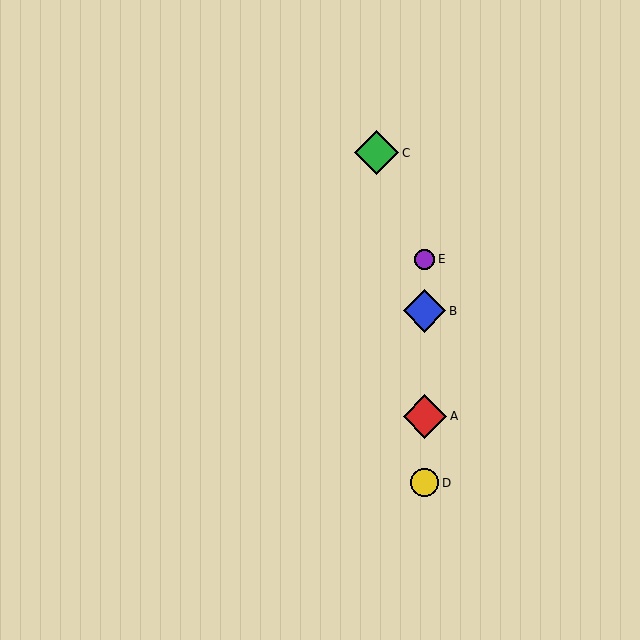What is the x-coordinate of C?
Object C is at x≈377.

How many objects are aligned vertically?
4 objects (A, B, D, E) are aligned vertically.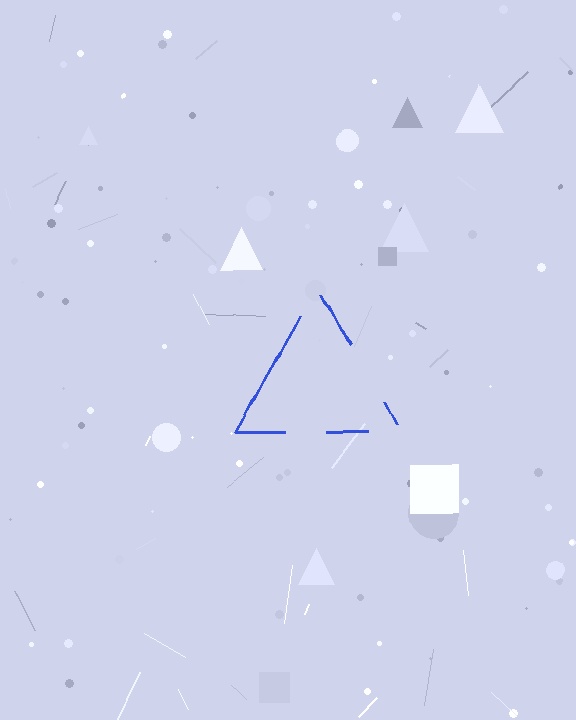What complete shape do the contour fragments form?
The contour fragments form a triangle.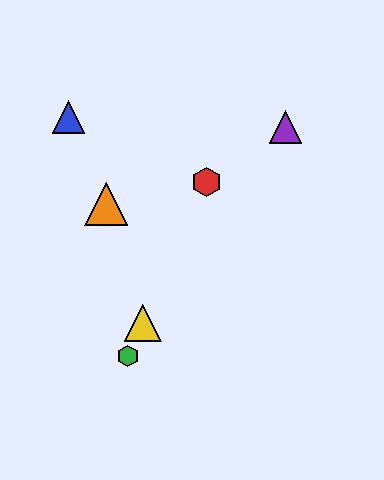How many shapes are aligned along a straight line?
3 shapes (the red hexagon, the green hexagon, the yellow triangle) are aligned along a straight line.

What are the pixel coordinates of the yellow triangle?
The yellow triangle is at (143, 323).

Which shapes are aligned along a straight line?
The red hexagon, the green hexagon, the yellow triangle are aligned along a straight line.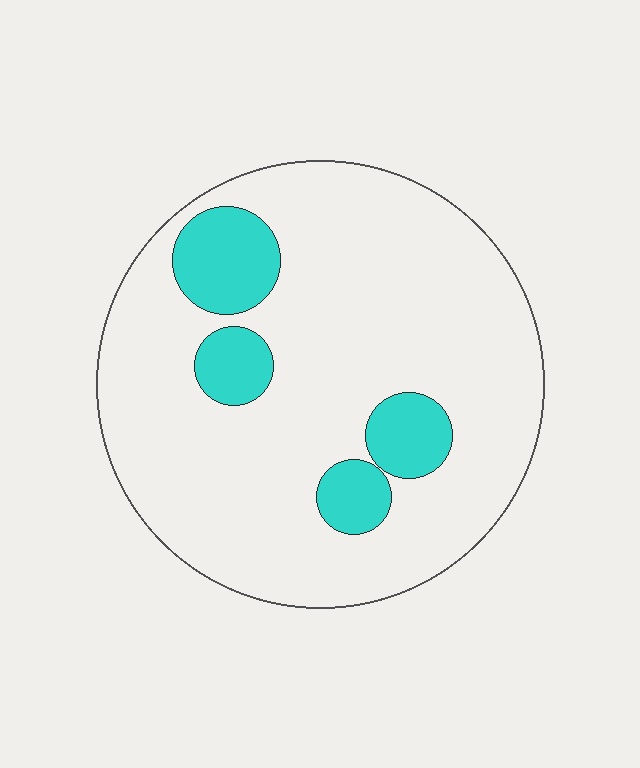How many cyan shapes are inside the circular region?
4.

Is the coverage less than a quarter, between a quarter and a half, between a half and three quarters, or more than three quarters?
Less than a quarter.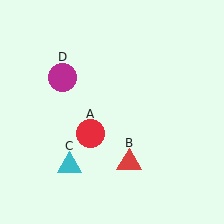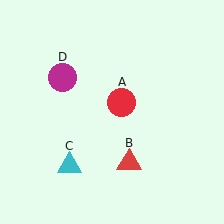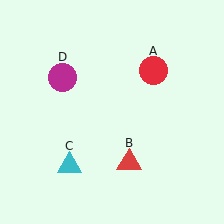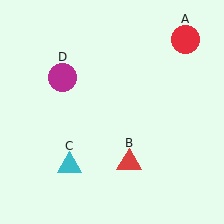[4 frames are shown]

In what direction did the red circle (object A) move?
The red circle (object A) moved up and to the right.